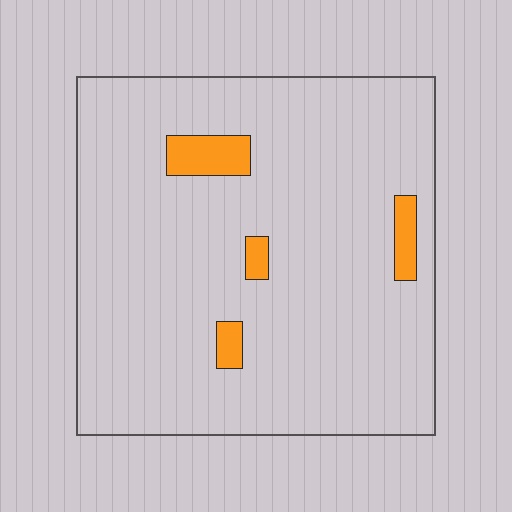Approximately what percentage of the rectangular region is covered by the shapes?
Approximately 5%.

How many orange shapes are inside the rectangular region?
4.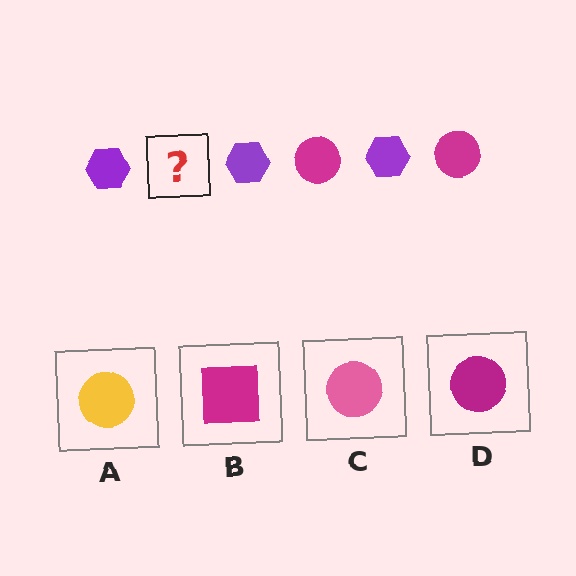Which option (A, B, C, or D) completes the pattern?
D.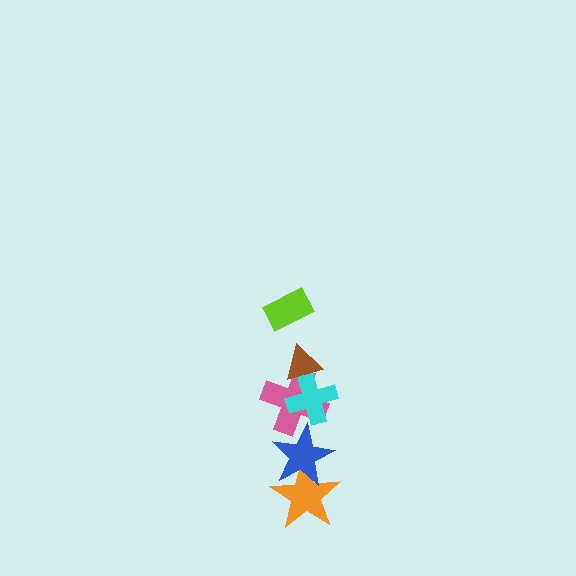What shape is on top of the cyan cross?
The brown triangle is on top of the cyan cross.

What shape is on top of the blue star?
The pink cross is on top of the blue star.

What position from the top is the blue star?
The blue star is 5th from the top.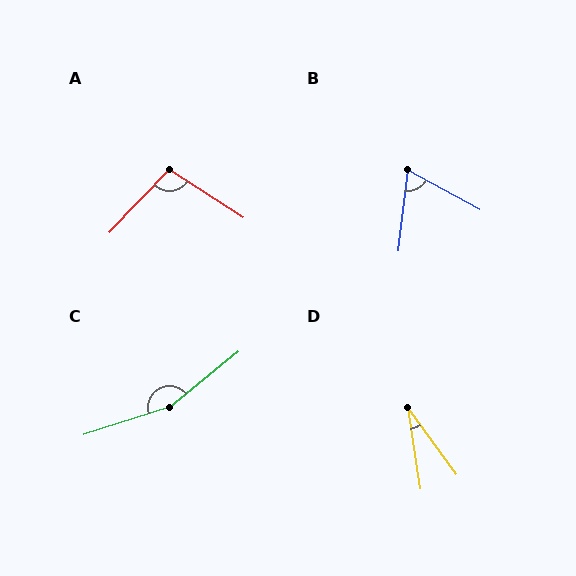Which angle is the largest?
C, at approximately 159 degrees.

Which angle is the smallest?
D, at approximately 27 degrees.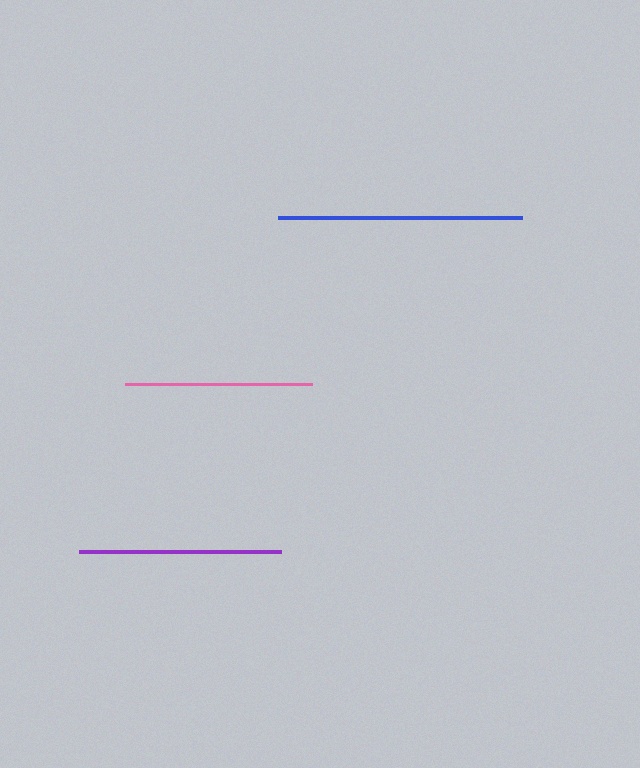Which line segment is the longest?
The blue line is the longest at approximately 244 pixels.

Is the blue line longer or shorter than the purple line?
The blue line is longer than the purple line.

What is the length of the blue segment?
The blue segment is approximately 244 pixels long.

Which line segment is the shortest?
The pink line is the shortest at approximately 188 pixels.